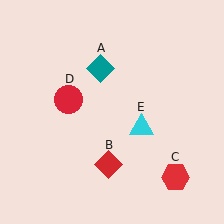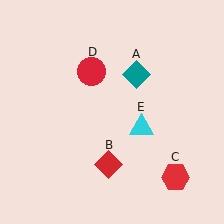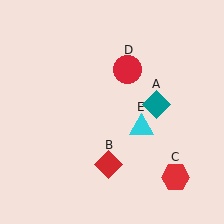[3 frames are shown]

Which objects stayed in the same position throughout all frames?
Red diamond (object B) and red hexagon (object C) and cyan triangle (object E) remained stationary.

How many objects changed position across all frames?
2 objects changed position: teal diamond (object A), red circle (object D).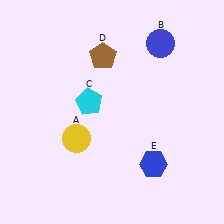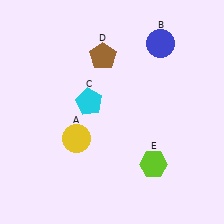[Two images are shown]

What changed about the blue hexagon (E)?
In Image 1, E is blue. In Image 2, it changed to lime.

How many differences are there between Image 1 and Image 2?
There is 1 difference between the two images.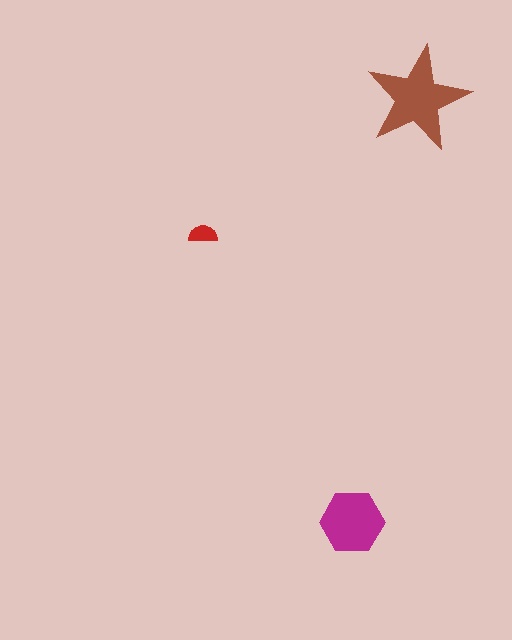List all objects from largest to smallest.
The brown star, the magenta hexagon, the red semicircle.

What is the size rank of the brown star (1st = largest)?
1st.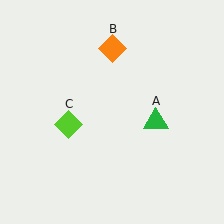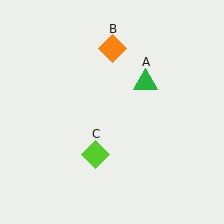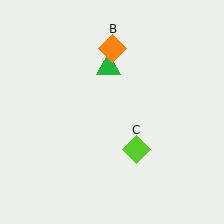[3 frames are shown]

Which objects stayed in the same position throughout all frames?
Orange diamond (object B) remained stationary.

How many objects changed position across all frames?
2 objects changed position: green triangle (object A), lime diamond (object C).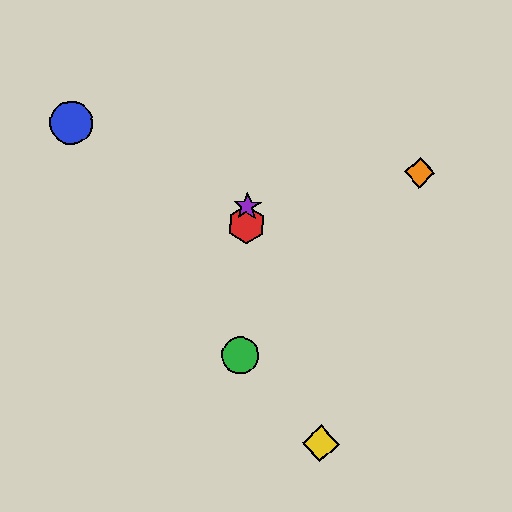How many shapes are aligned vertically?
3 shapes (the red hexagon, the green circle, the purple star) are aligned vertically.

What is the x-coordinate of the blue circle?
The blue circle is at x≈71.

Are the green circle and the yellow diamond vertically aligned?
No, the green circle is at x≈240 and the yellow diamond is at x≈321.